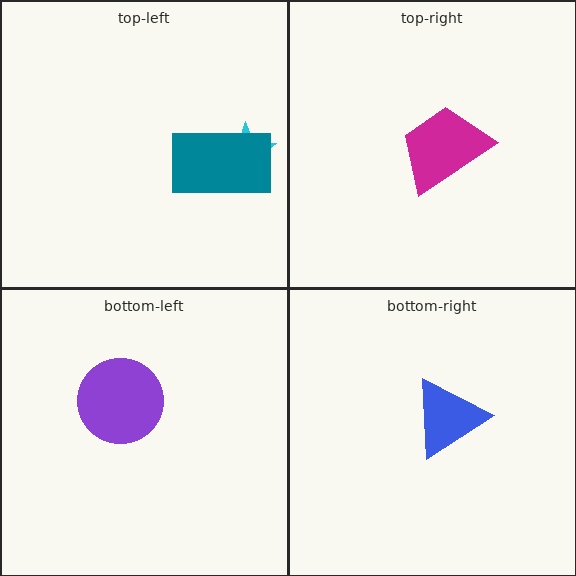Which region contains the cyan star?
The top-left region.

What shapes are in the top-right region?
The magenta trapezoid.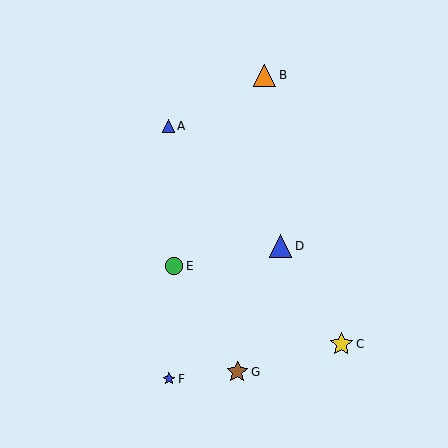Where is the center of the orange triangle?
The center of the orange triangle is at (265, 75).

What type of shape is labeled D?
Shape D is a blue triangle.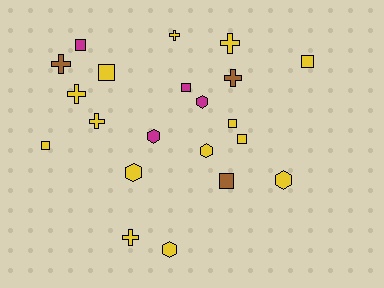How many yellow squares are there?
There are 5 yellow squares.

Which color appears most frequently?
Yellow, with 14 objects.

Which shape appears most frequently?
Square, with 8 objects.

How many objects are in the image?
There are 21 objects.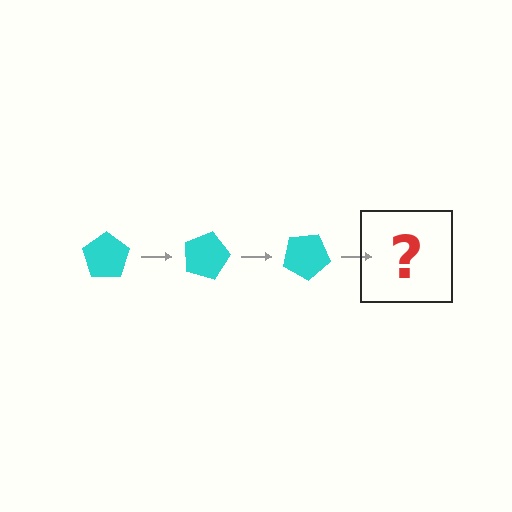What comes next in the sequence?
The next element should be a cyan pentagon rotated 45 degrees.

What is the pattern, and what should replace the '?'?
The pattern is that the pentagon rotates 15 degrees each step. The '?' should be a cyan pentagon rotated 45 degrees.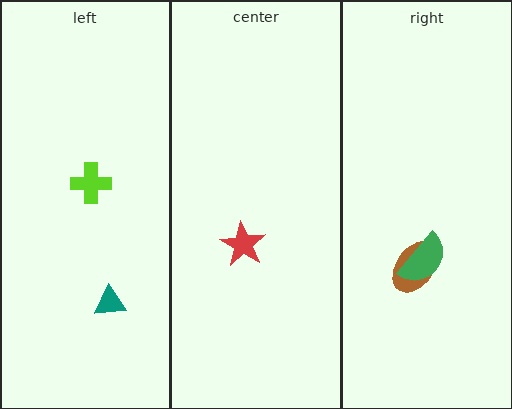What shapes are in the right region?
The brown ellipse, the green semicircle.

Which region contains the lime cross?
The left region.